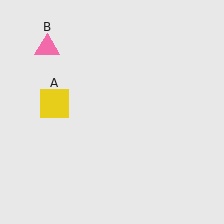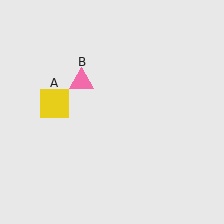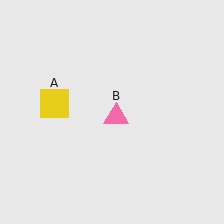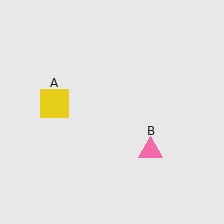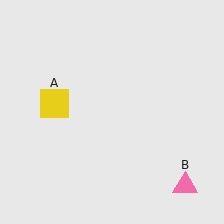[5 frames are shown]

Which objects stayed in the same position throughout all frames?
Yellow square (object A) remained stationary.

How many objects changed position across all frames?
1 object changed position: pink triangle (object B).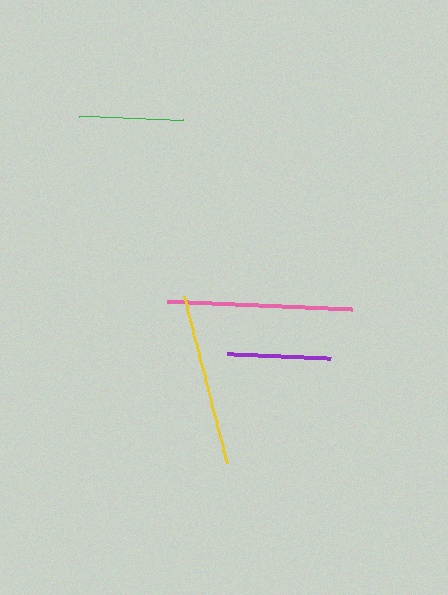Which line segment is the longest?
The pink line is the longest at approximately 184 pixels.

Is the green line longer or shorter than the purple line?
The purple line is longer than the green line.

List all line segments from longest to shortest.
From longest to shortest: pink, yellow, purple, green.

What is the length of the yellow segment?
The yellow segment is approximately 173 pixels long.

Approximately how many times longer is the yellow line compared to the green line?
The yellow line is approximately 1.7 times the length of the green line.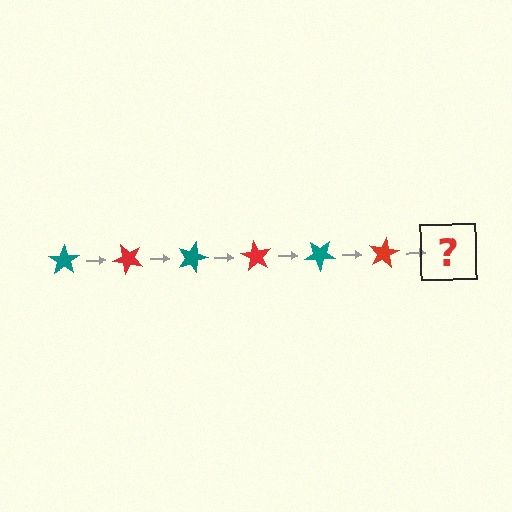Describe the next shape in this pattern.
It should be a teal star, rotated 270 degrees from the start.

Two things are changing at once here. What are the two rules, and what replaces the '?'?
The two rules are that it rotates 45 degrees each step and the color cycles through teal and red. The '?' should be a teal star, rotated 270 degrees from the start.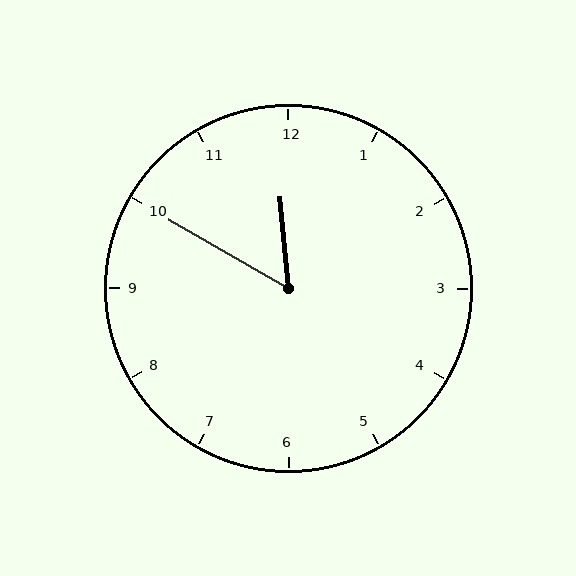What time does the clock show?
11:50.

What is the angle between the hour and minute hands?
Approximately 55 degrees.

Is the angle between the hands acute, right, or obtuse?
It is acute.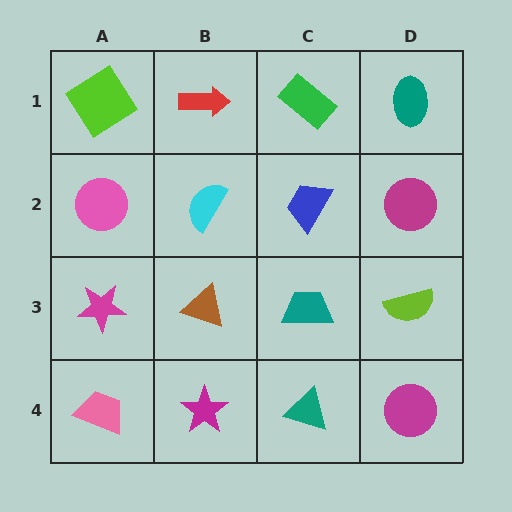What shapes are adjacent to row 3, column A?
A pink circle (row 2, column A), a pink trapezoid (row 4, column A), a brown triangle (row 3, column B).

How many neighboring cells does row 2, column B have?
4.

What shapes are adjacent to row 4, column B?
A brown triangle (row 3, column B), a pink trapezoid (row 4, column A), a teal triangle (row 4, column C).